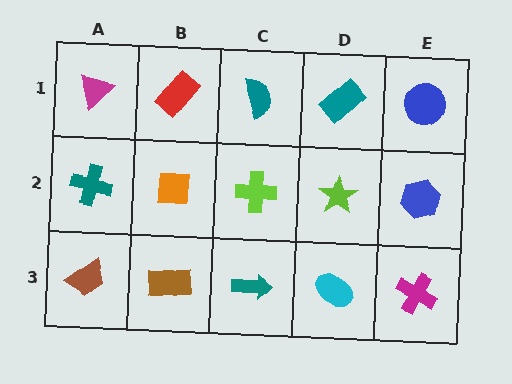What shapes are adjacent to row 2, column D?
A teal rectangle (row 1, column D), a cyan ellipse (row 3, column D), a lime cross (row 2, column C), a blue hexagon (row 2, column E).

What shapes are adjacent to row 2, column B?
A red rectangle (row 1, column B), a brown rectangle (row 3, column B), a teal cross (row 2, column A), a lime cross (row 2, column C).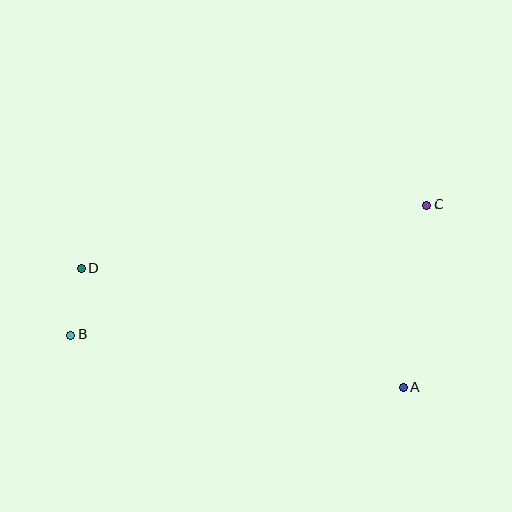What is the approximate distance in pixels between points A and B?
The distance between A and B is approximately 337 pixels.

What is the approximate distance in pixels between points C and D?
The distance between C and D is approximately 351 pixels.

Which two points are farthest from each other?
Points B and C are farthest from each other.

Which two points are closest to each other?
Points B and D are closest to each other.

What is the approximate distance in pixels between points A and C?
The distance between A and C is approximately 184 pixels.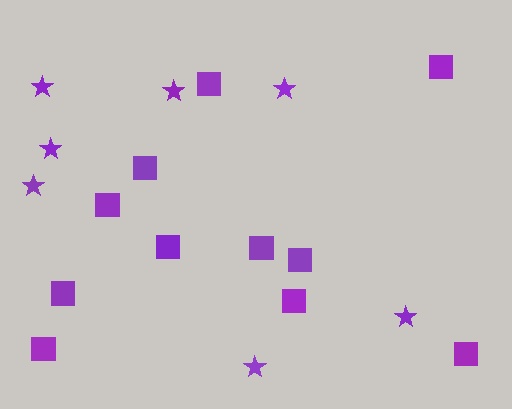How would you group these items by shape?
There are 2 groups: one group of squares (11) and one group of stars (7).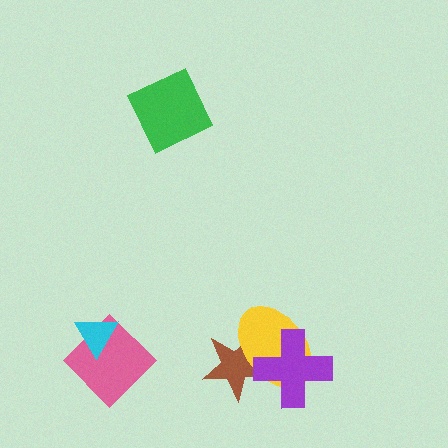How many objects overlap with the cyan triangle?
1 object overlaps with the cyan triangle.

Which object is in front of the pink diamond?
The cyan triangle is in front of the pink diamond.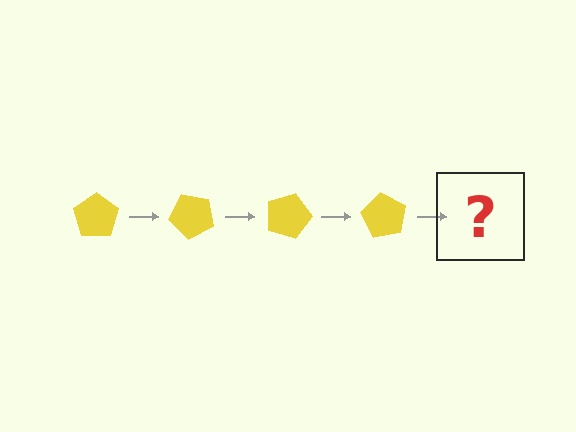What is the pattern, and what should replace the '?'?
The pattern is that the pentagon rotates 45 degrees each step. The '?' should be a yellow pentagon rotated 180 degrees.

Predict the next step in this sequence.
The next step is a yellow pentagon rotated 180 degrees.